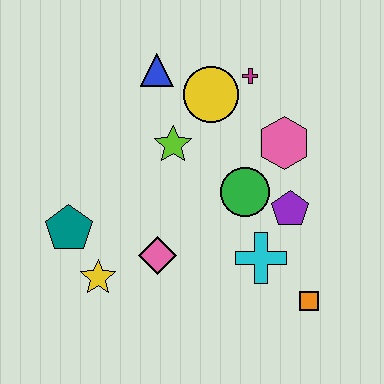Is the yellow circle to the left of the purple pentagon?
Yes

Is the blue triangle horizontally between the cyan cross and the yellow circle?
No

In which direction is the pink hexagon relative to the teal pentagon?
The pink hexagon is to the right of the teal pentagon.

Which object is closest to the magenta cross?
The yellow circle is closest to the magenta cross.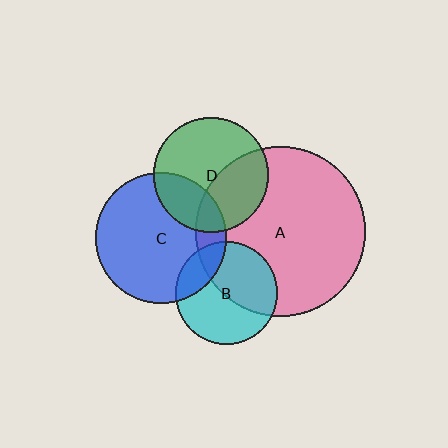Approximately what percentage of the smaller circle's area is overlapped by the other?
Approximately 50%.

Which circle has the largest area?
Circle A (pink).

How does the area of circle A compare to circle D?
Approximately 2.2 times.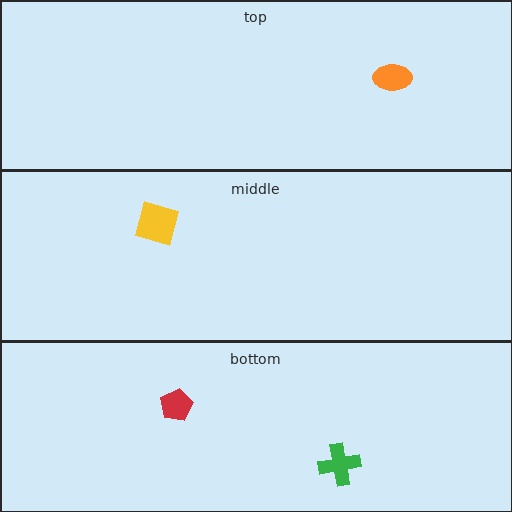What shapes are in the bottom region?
The green cross, the red pentagon.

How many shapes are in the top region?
1.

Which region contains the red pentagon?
The bottom region.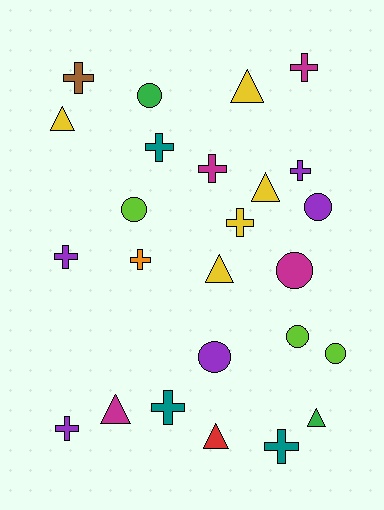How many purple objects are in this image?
There are 5 purple objects.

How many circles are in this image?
There are 7 circles.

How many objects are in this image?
There are 25 objects.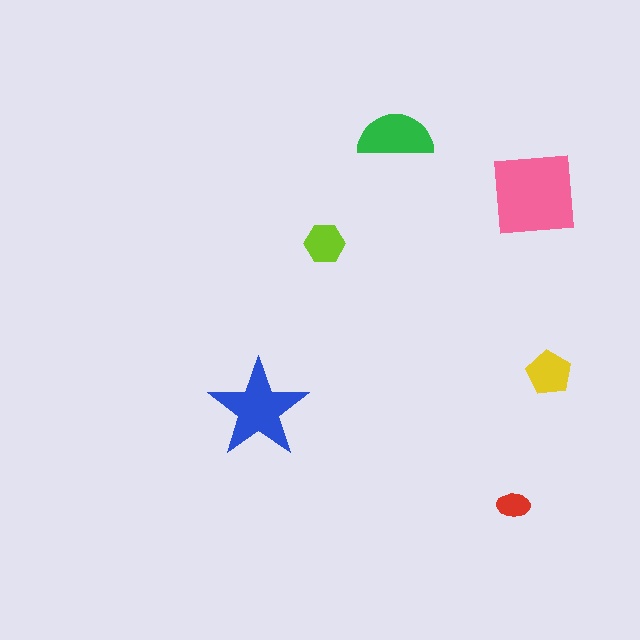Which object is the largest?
The pink square.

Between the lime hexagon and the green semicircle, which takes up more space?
The green semicircle.